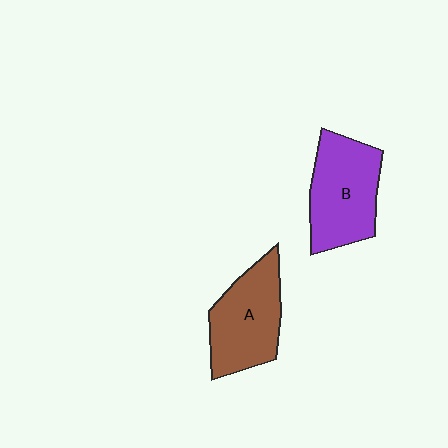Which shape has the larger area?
Shape B (purple).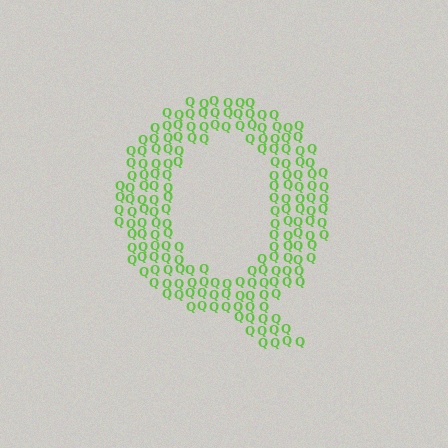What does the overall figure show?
The overall figure shows the letter Q.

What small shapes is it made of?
It is made of small letter Q's.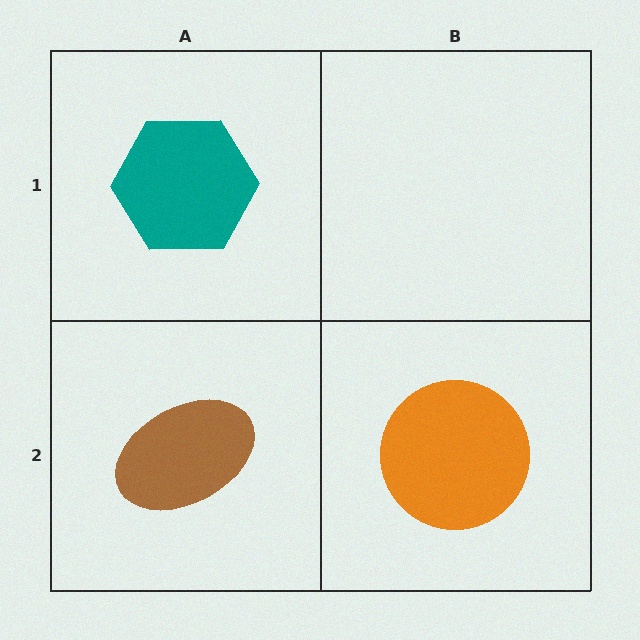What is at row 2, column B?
An orange circle.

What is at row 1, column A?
A teal hexagon.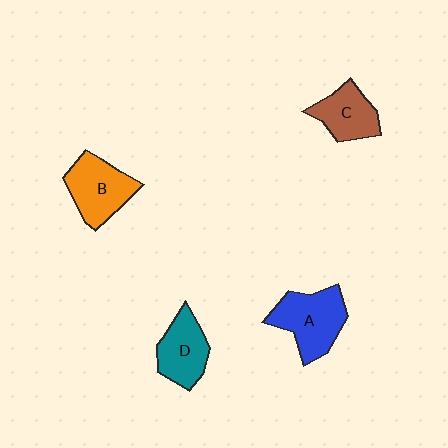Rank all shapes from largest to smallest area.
From largest to smallest: A (blue), B (orange), D (teal), C (brown).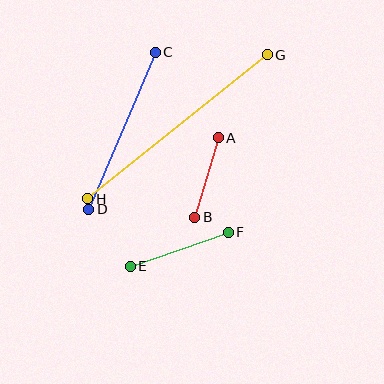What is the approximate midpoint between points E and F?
The midpoint is at approximately (179, 249) pixels.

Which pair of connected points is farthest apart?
Points G and H are farthest apart.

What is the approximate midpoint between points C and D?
The midpoint is at approximately (122, 131) pixels.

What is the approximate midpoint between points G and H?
The midpoint is at approximately (177, 127) pixels.